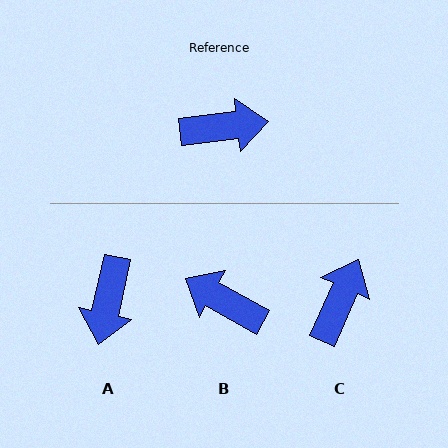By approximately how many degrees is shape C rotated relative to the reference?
Approximately 59 degrees counter-clockwise.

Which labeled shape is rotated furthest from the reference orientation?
B, about 144 degrees away.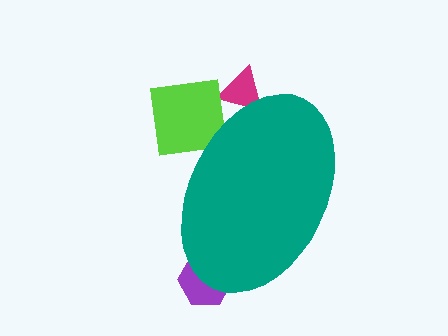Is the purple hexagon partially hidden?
Yes, the purple hexagon is partially hidden behind the teal ellipse.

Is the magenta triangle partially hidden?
Yes, the magenta triangle is partially hidden behind the teal ellipse.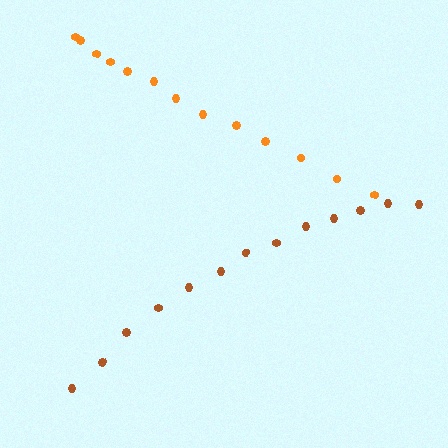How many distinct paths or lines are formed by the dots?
There are 2 distinct paths.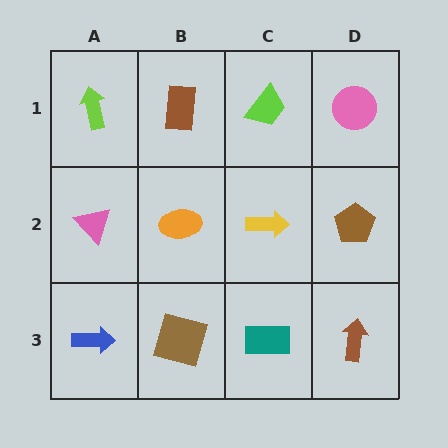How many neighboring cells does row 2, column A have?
3.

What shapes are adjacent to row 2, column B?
A brown rectangle (row 1, column B), a brown square (row 3, column B), a pink triangle (row 2, column A), a yellow arrow (row 2, column C).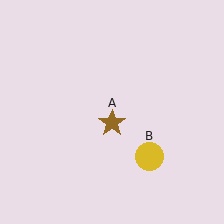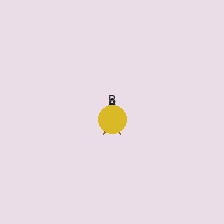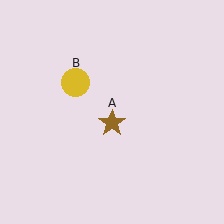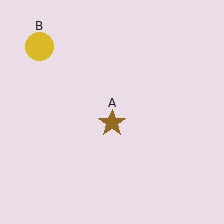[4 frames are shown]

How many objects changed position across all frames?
1 object changed position: yellow circle (object B).